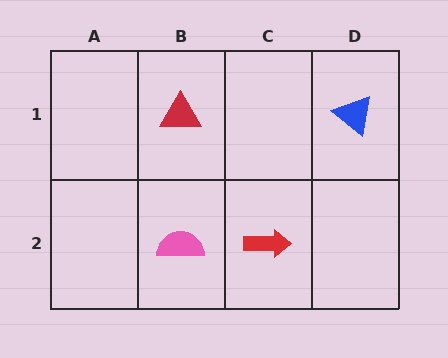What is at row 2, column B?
A pink semicircle.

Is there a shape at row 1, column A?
No, that cell is empty.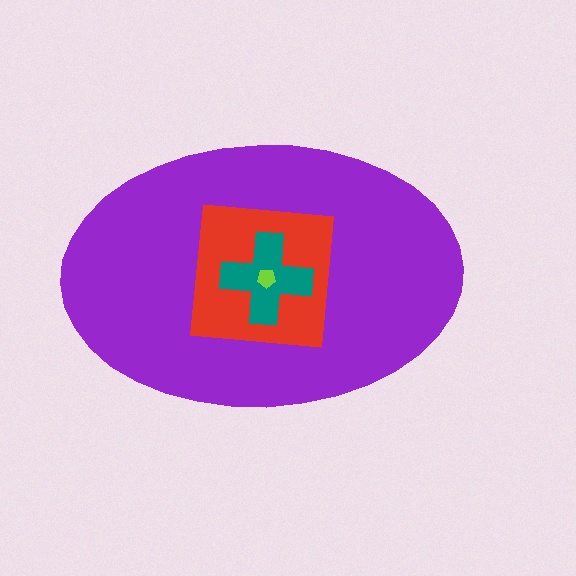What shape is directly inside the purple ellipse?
The red square.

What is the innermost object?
The lime pentagon.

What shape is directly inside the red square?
The teal cross.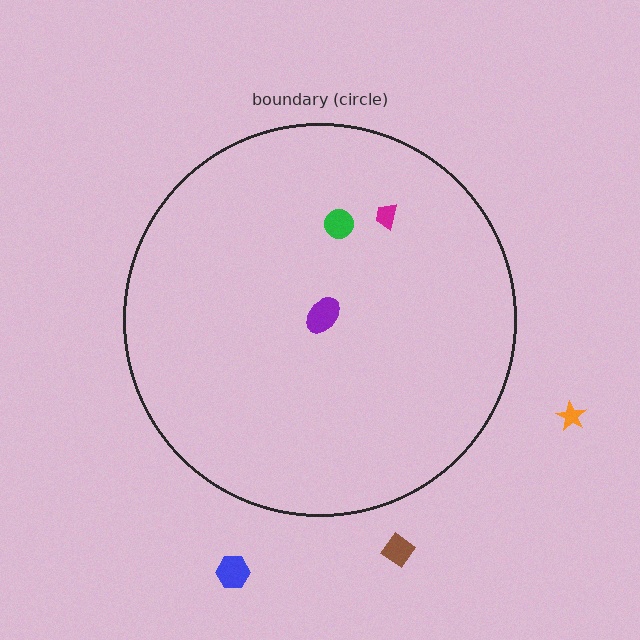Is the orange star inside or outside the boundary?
Outside.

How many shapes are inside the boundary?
3 inside, 3 outside.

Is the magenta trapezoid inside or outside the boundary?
Inside.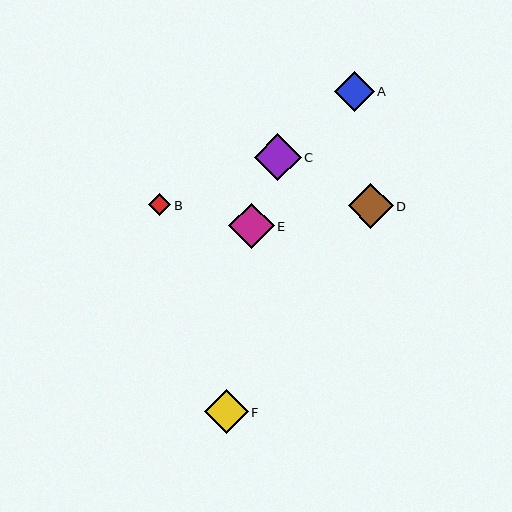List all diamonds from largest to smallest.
From largest to smallest: C, E, D, F, A, B.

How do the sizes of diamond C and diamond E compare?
Diamond C and diamond E are approximately the same size.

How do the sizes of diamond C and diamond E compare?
Diamond C and diamond E are approximately the same size.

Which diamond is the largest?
Diamond C is the largest with a size of approximately 47 pixels.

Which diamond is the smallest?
Diamond B is the smallest with a size of approximately 22 pixels.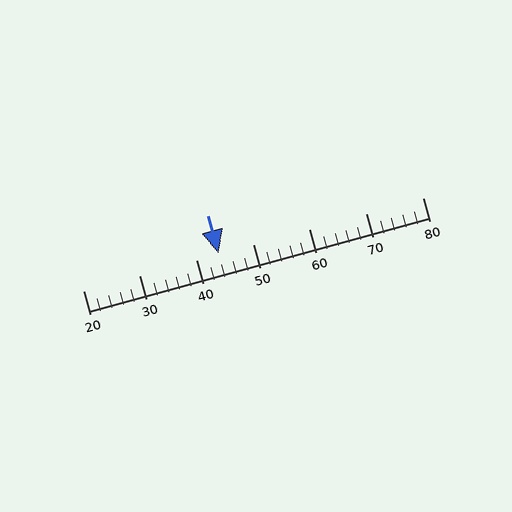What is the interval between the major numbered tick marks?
The major tick marks are spaced 10 units apart.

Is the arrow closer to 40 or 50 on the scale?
The arrow is closer to 40.